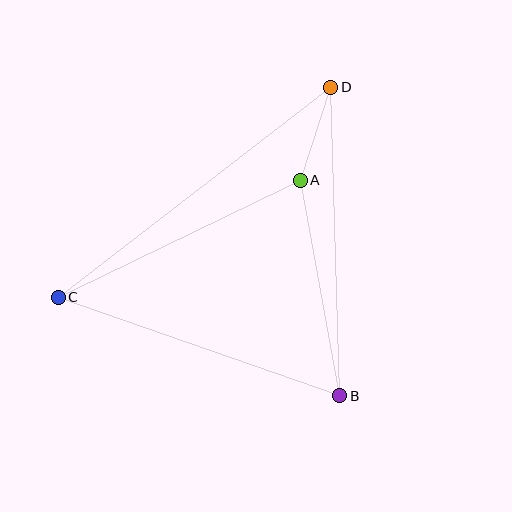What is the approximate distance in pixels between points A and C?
The distance between A and C is approximately 269 pixels.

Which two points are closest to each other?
Points A and D are closest to each other.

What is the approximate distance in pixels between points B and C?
The distance between B and C is approximately 299 pixels.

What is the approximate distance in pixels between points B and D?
The distance between B and D is approximately 309 pixels.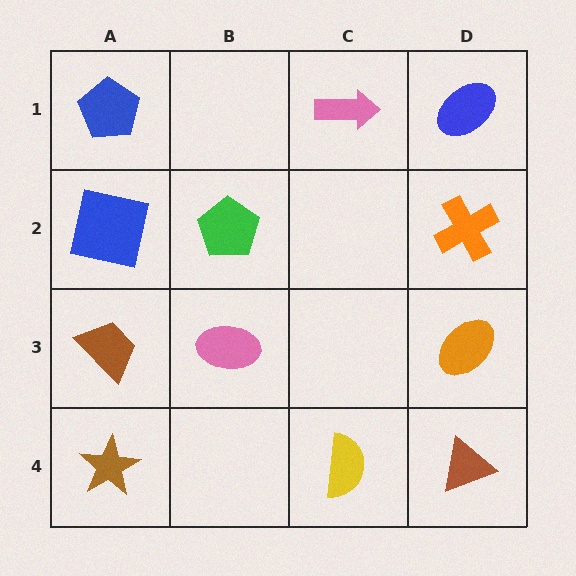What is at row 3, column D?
An orange ellipse.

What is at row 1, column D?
A blue ellipse.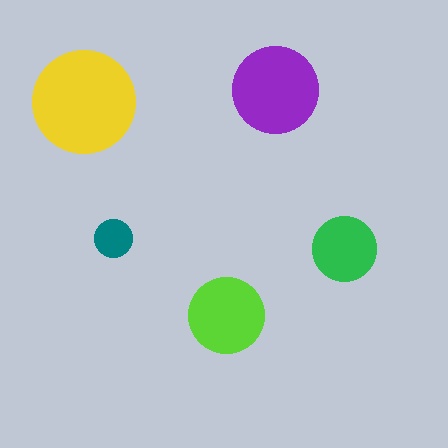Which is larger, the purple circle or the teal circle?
The purple one.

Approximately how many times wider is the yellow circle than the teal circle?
About 2.5 times wider.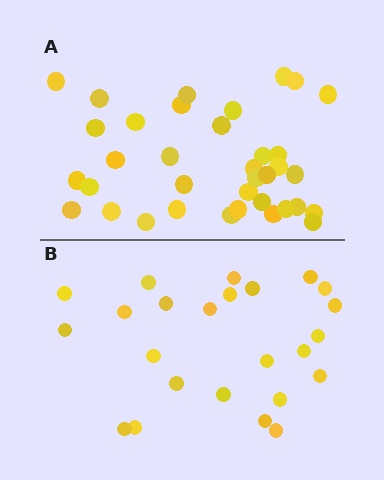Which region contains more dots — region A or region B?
Region A (the top region) has more dots.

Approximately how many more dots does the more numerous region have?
Region A has roughly 12 or so more dots than region B.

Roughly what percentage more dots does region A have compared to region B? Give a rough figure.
About 50% more.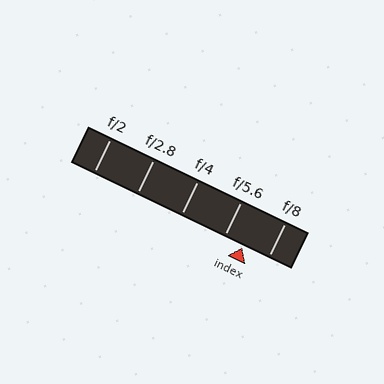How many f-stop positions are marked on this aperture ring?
There are 5 f-stop positions marked.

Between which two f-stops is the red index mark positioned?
The index mark is between f/5.6 and f/8.